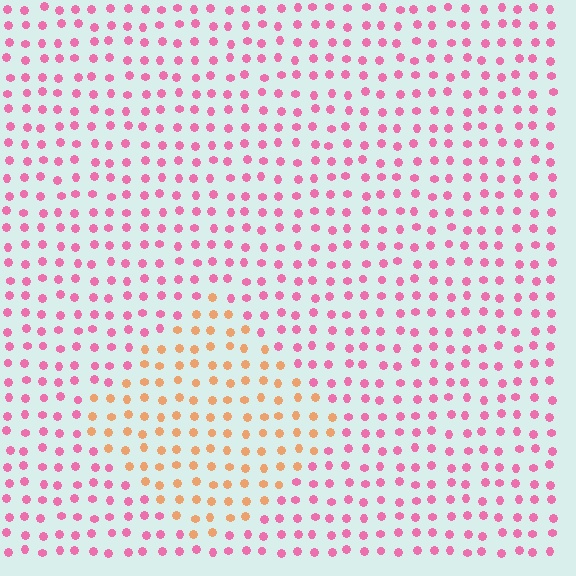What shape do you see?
I see a diamond.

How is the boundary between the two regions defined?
The boundary is defined purely by a slight shift in hue (about 55 degrees). Spacing, size, and orientation are identical on both sides.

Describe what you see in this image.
The image is filled with small pink elements in a uniform arrangement. A diamond-shaped region is visible where the elements are tinted to a slightly different hue, forming a subtle color boundary.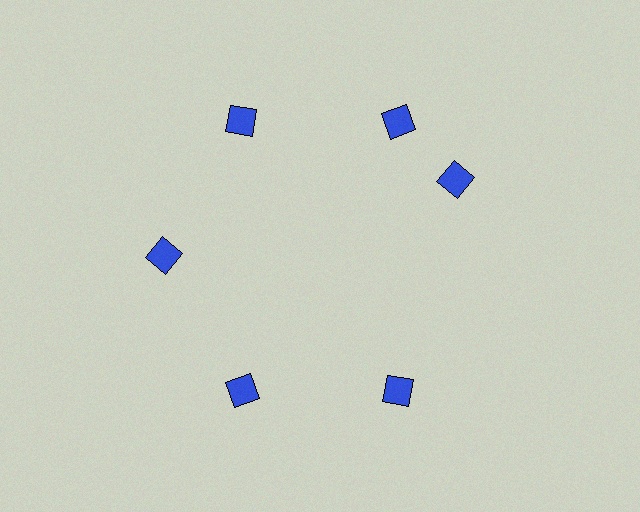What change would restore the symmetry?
The symmetry would be restored by rotating it back into even spacing with its neighbors so that all 6 diamonds sit at equal angles and equal distance from the center.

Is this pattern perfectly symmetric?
No. The 6 blue diamonds are arranged in a ring, but one element near the 3 o'clock position is rotated out of alignment along the ring, breaking the 6-fold rotational symmetry.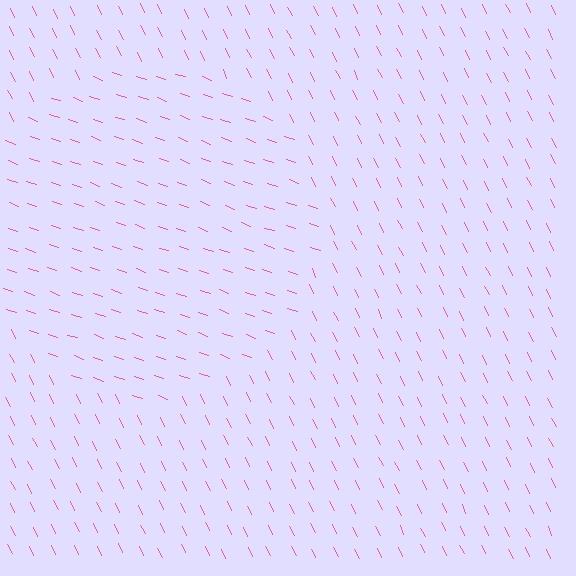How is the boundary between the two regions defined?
The boundary is defined purely by a change in line orientation (approximately 45 degrees difference). All lines are the same color and thickness.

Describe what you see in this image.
The image is filled with small pink line segments. A circle region in the image has lines oriented differently from the surrounding lines, creating a visible texture boundary.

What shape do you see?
I see a circle.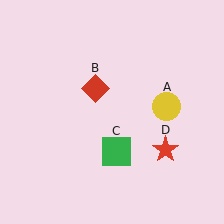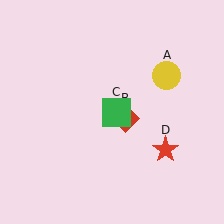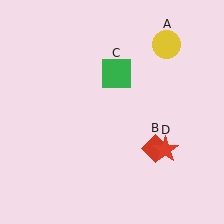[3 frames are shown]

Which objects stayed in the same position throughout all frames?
Red star (object D) remained stationary.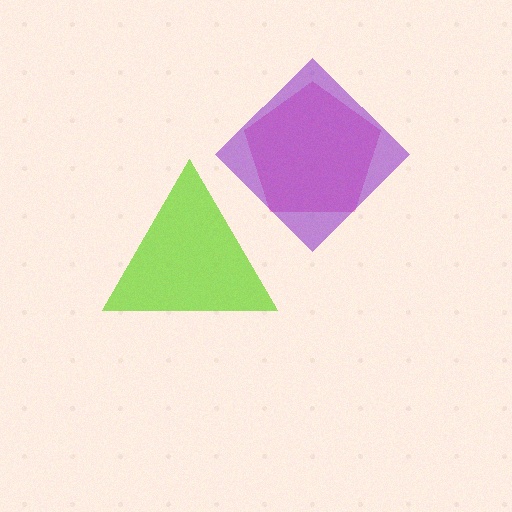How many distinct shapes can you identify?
There are 3 distinct shapes: a pink pentagon, a purple diamond, a lime triangle.